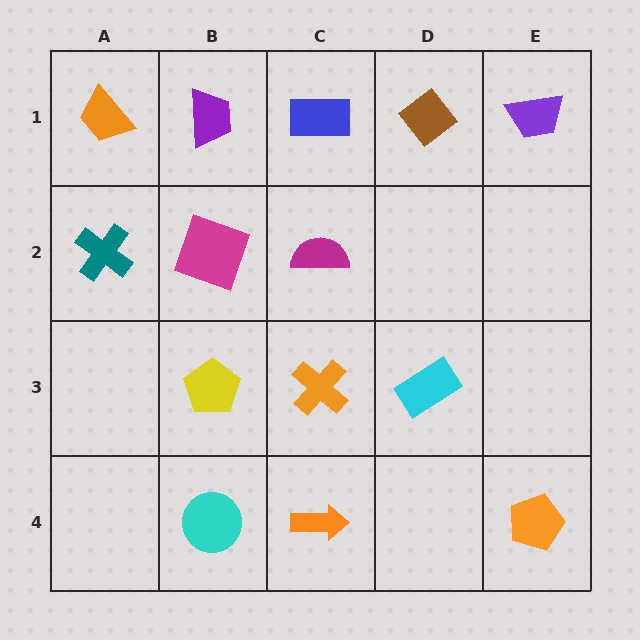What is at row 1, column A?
An orange trapezoid.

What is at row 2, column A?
A teal cross.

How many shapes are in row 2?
3 shapes.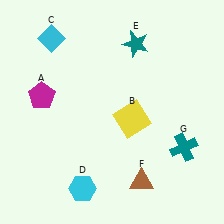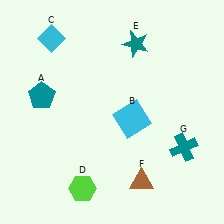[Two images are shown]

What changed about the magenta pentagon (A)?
In Image 1, A is magenta. In Image 2, it changed to teal.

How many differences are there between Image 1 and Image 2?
There are 3 differences between the two images.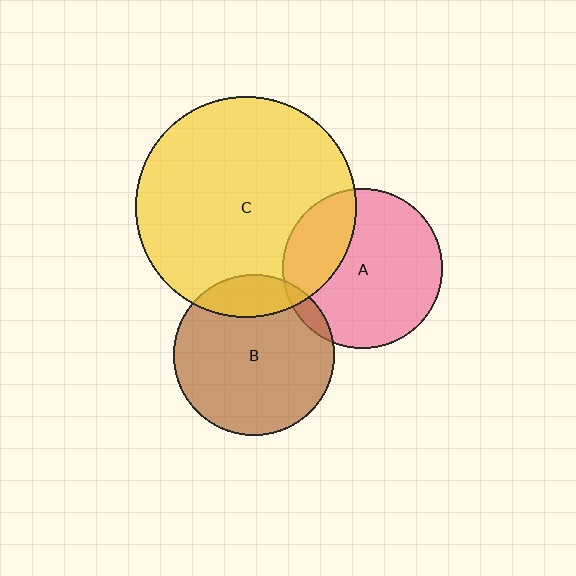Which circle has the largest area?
Circle C (yellow).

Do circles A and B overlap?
Yes.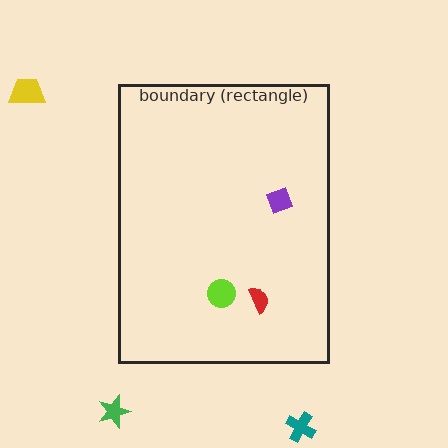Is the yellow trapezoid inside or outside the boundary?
Outside.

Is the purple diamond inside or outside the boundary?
Inside.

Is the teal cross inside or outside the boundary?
Outside.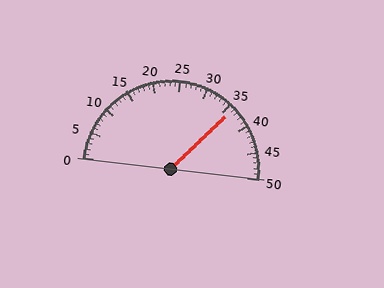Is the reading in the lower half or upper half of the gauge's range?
The reading is in the upper half of the range (0 to 50).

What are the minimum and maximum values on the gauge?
The gauge ranges from 0 to 50.